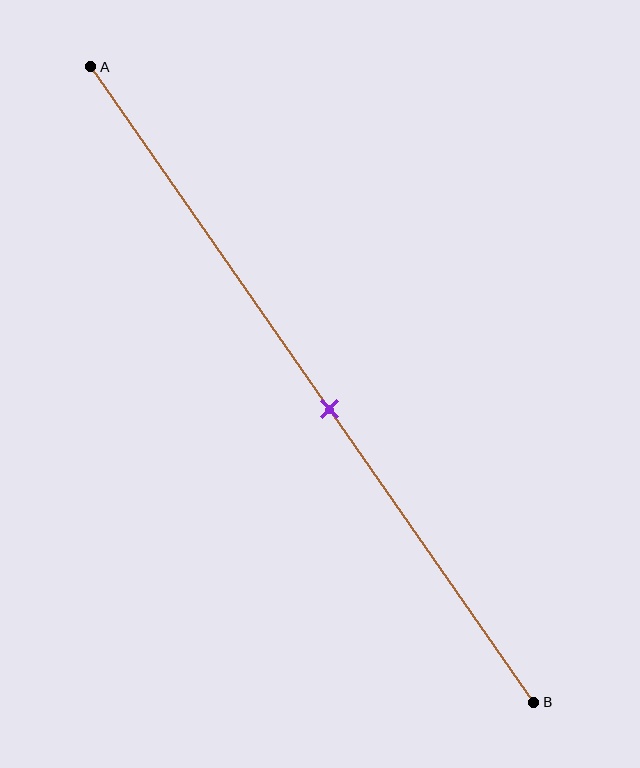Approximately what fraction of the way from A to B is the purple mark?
The purple mark is approximately 55% of the way from A to B.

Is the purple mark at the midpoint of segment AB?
No, the mark is at about 55% from A, not at the 50% midpoint.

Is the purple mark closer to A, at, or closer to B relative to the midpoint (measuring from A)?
The purple mark is closer to point B than the midpoint of segment AB.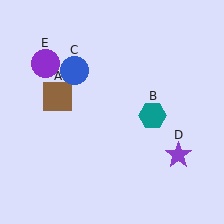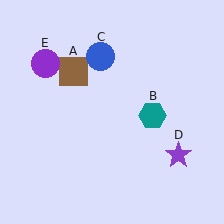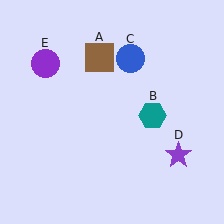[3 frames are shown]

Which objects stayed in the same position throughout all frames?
Teal hexagon (object B) and purple star (object D) and purple circle (object E) remained stationary.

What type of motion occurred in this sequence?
The brown square (object A), blue circle (object C) rotated clockwise around the center of the scene.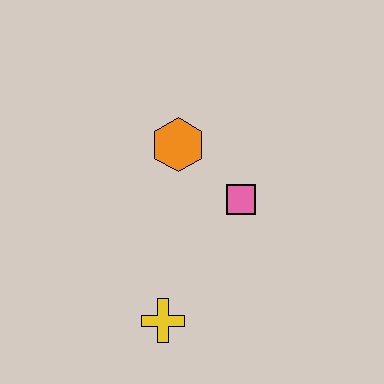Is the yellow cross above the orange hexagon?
No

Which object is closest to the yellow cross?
The pink square is closest to the yellow cross.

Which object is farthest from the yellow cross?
The orange hexagon is farthest from the yellow cross.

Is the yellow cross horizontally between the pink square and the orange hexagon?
No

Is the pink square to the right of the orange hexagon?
Yes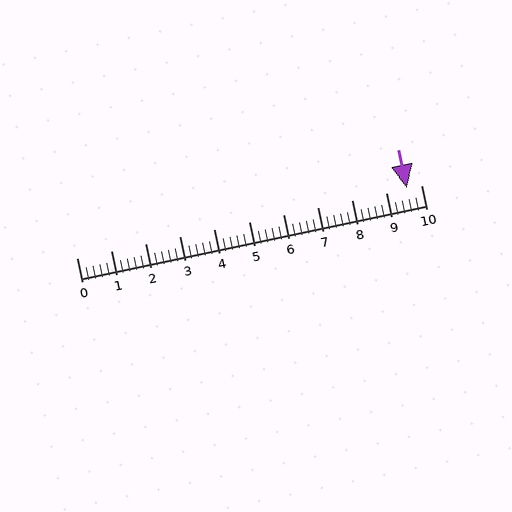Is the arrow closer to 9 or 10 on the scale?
The arrow is closer to 10.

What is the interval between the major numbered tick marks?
The major tick marks are spaced 1 units apart.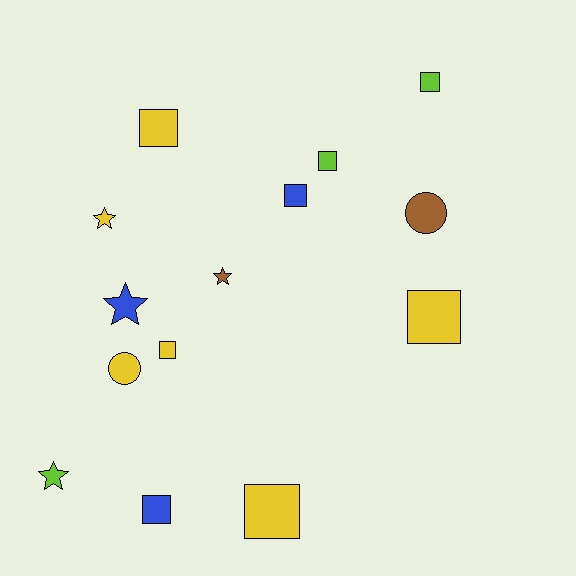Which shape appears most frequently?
Square, with 8 objects.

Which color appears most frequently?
Yellow, with 6 objects.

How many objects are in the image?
There are 14 objects.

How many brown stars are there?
There is 1 brown star.